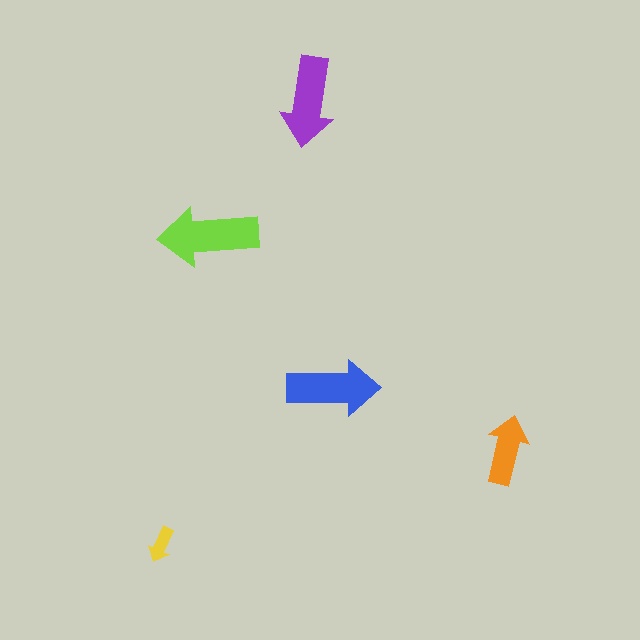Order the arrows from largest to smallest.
the lime one, the blue one, the purple one, the orange one, the yellow one.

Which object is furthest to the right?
The orange arrow is rightmost.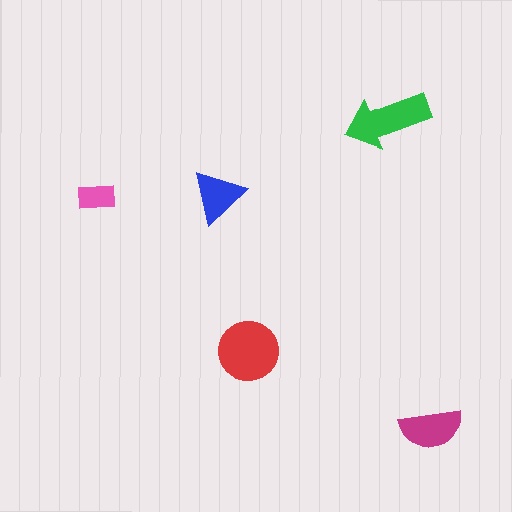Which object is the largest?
The red circle.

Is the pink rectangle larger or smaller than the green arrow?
Smaller.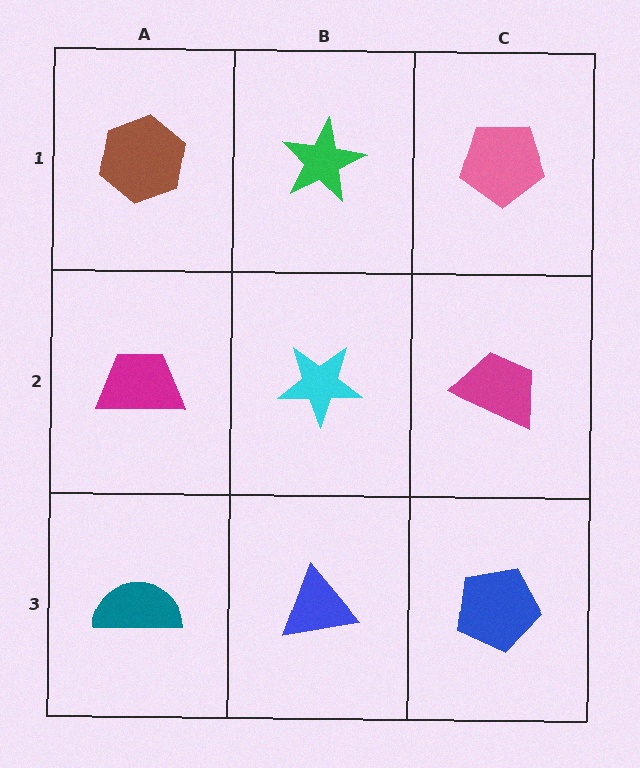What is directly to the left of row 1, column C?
A green star.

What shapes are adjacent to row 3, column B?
A cyan star (row 2, column B), a teal semicircle (row 3, column A), a blue pentagon (row 3, column C).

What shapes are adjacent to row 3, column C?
A magenta trapezoid (row 2, column C), a blue triangle (row 3, column B).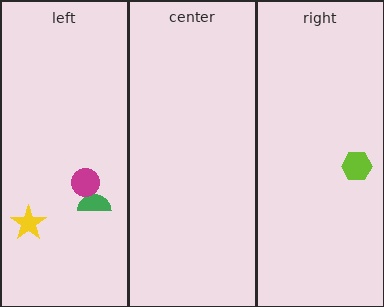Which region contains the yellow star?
The left region.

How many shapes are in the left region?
3.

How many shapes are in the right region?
1.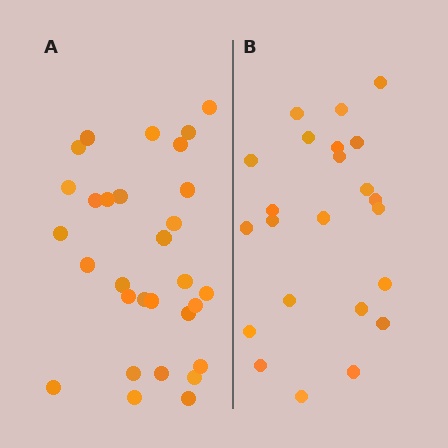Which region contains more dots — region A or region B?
Region A (the left region) has more dots.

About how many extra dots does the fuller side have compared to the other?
Region A has roughly 8 or so more dots than region B.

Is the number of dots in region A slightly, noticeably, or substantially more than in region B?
Region A has noticeably more, but not dramatically so. The ratio is roughly 1.3 to 1.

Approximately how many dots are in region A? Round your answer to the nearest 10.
About 30 dots.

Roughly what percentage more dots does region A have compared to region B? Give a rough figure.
About 30% more.